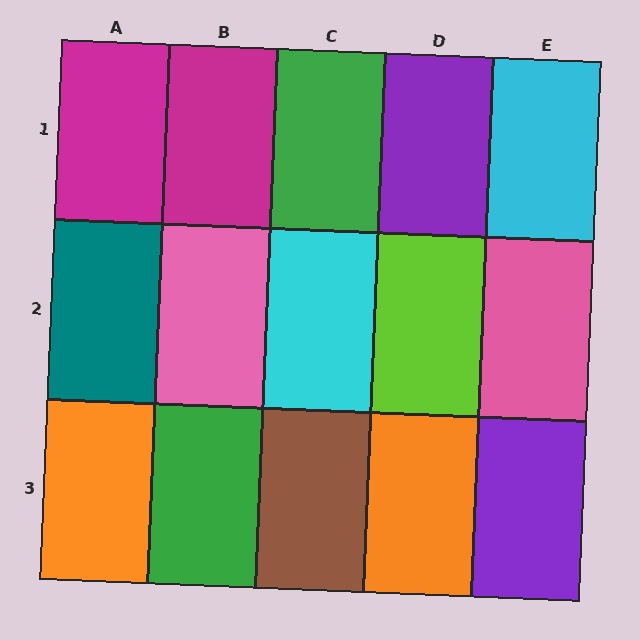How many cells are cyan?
2 cells are cyan.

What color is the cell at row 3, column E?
Purple.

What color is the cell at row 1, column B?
Magenta.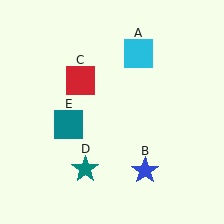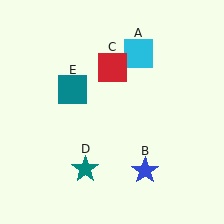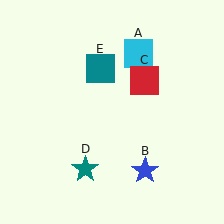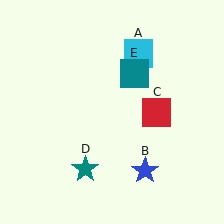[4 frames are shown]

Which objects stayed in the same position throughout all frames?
Cyan square (object A) and blue star (object B) and teal star (object D) remained stationary.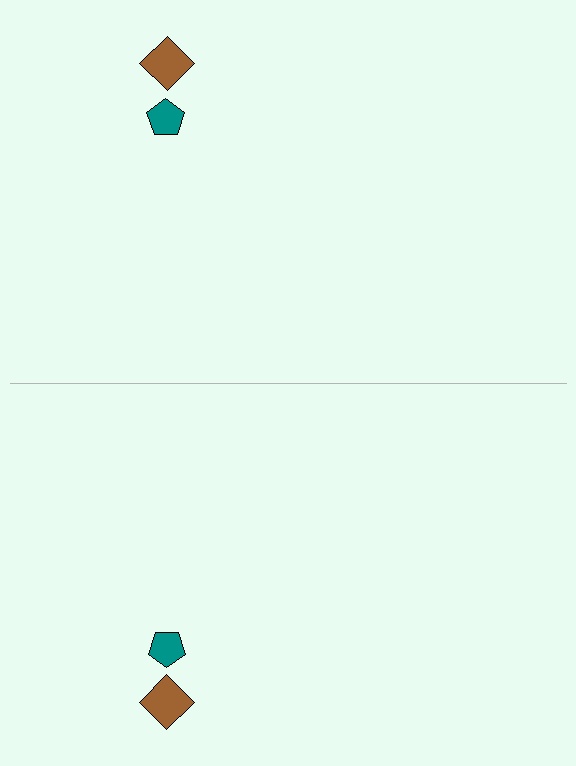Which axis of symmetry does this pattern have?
The pattern has a horizontal axis of symmetry running through the center of the image.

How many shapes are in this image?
There are 4 shapes in this image.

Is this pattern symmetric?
Yes, this pattern has bilateral (reflection) symmetry.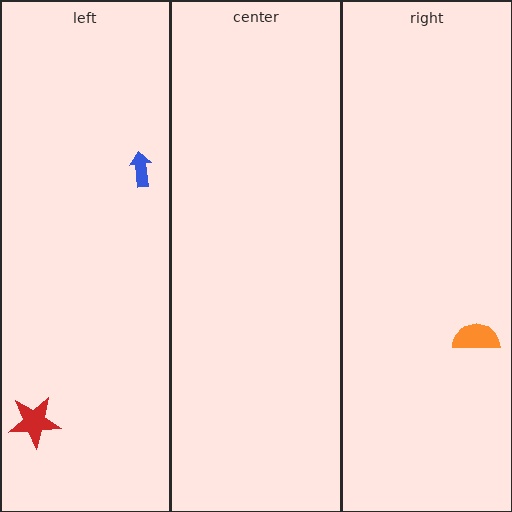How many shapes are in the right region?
1.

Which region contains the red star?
The left region.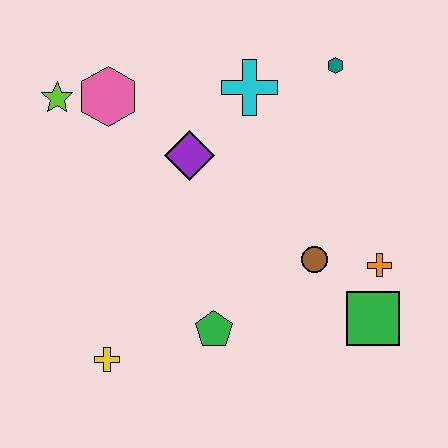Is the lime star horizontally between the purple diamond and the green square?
No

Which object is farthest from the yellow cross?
The teal hexagon is farthest from the yellow cross.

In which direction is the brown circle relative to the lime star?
The brown circle is to the right of the lime star.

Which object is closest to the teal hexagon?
The cyan cross is closest to the teal hexagon.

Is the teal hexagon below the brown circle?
No